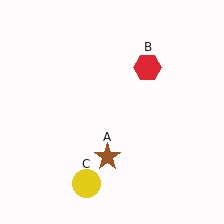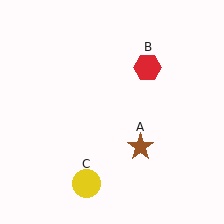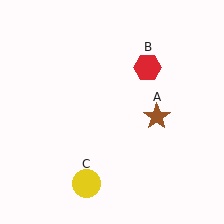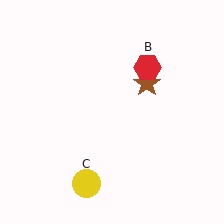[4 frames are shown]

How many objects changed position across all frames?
1 object changed position: brown star (object A).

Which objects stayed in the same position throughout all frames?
Red hexagon (object B) and yellow circle (object C) remained stationary.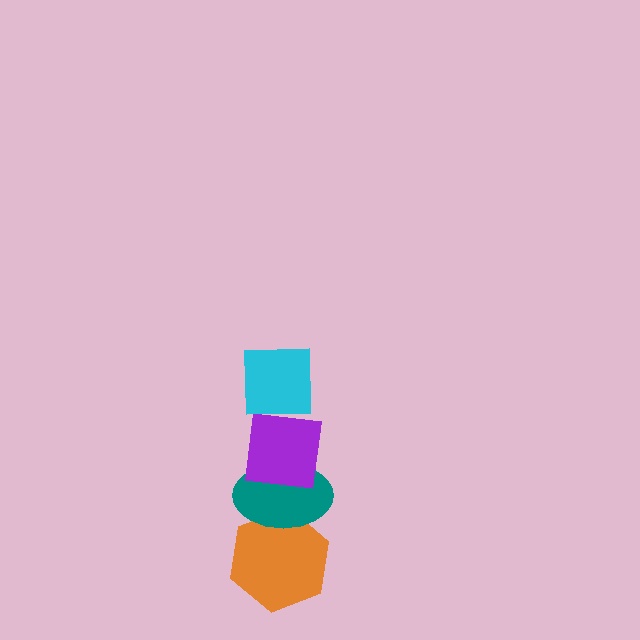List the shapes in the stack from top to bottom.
From top to bottom: the cyan square, the purple square, the teal ellipse, the orange hexagon.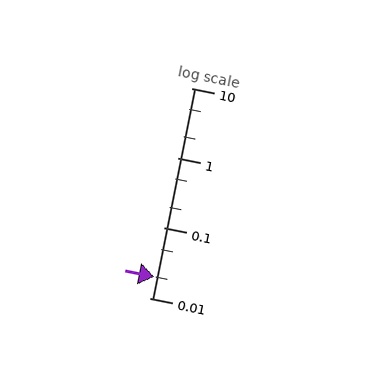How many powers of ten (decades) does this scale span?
The scale spans 3 decades, from 0.01 to 10.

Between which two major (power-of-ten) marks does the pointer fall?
The pointer is between 0.01 and 0.1.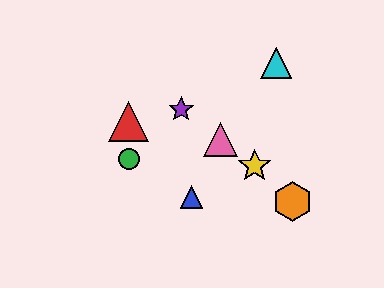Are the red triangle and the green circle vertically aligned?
Yes, both are at x≈129.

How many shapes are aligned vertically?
2 shapes (the red triangle, the green circle) are aligned vertically.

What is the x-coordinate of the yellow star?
The yellow star is at x≈255.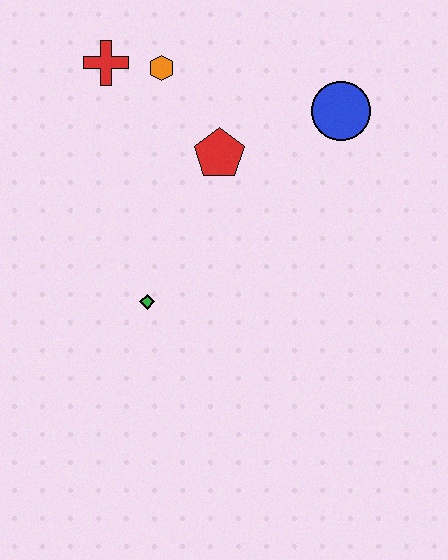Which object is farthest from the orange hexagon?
The green diamond is farthest from the orange hexagon.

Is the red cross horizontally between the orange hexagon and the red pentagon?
No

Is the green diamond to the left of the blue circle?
Yes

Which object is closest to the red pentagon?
The orange hexagon is closest to the red pentagon.